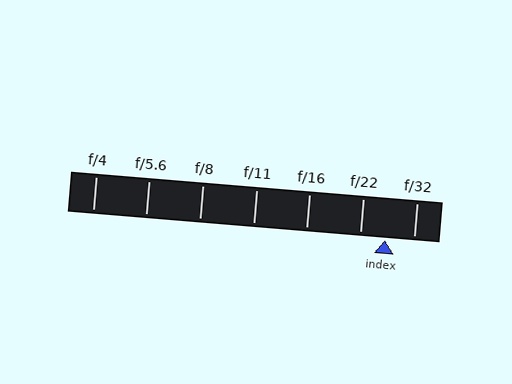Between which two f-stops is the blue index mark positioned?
The index mark is between f/22 and f/32.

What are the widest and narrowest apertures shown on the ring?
The widest aperture shown is f/4 and the narrowest is f/32.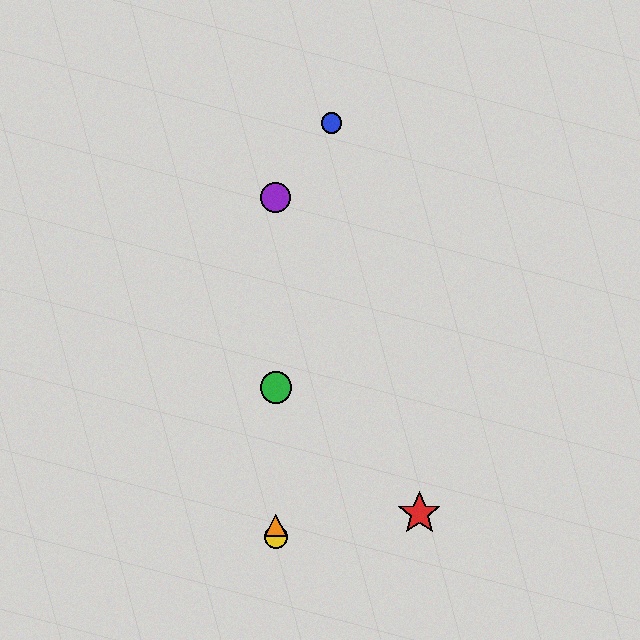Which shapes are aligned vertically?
The green circle, the yellow circle, the purple circle, the orange triangle are aligned vertically.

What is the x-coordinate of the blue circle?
The blue circle is at x≈332.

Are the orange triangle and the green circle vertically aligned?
Yes, both are at x≈276.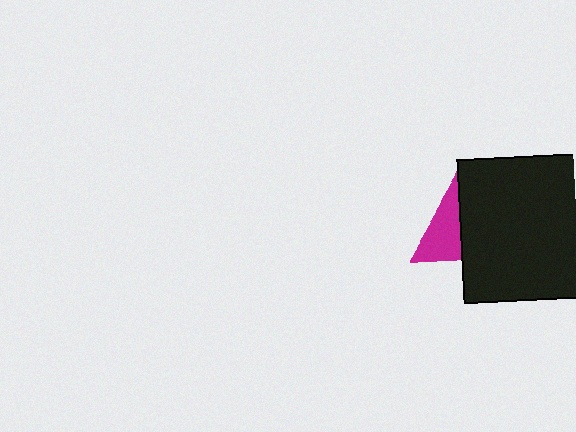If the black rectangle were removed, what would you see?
You would see the complete magenta triangle.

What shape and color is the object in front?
The object in front is a black rectangle.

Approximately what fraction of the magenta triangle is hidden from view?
Roughly 55% of the magenta triangle is hidden behind the black rectangle.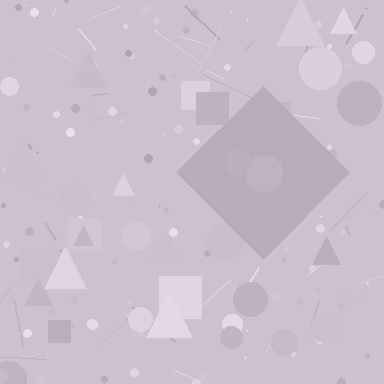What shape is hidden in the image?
A diamond is hidden in the image.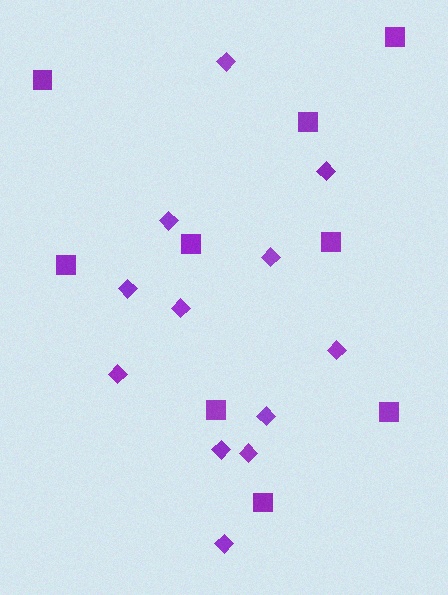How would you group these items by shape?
There are 2 groups: one group of diamonds (12) and one group of squares (9).